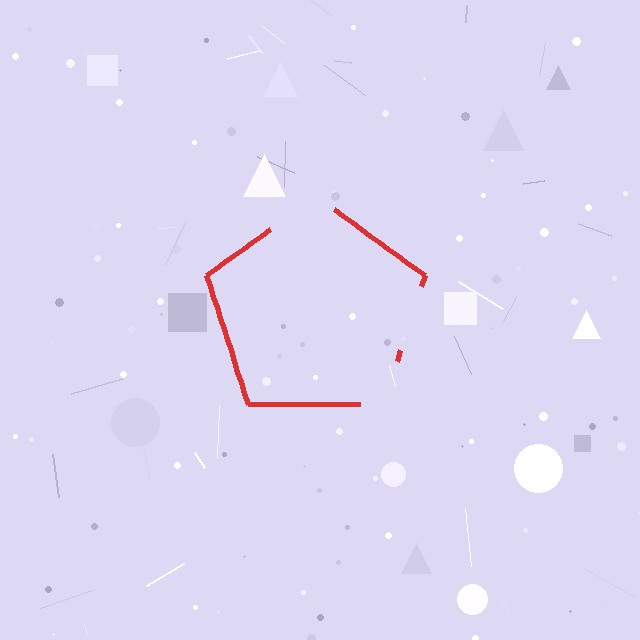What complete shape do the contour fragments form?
The contour fragments form a pentagon.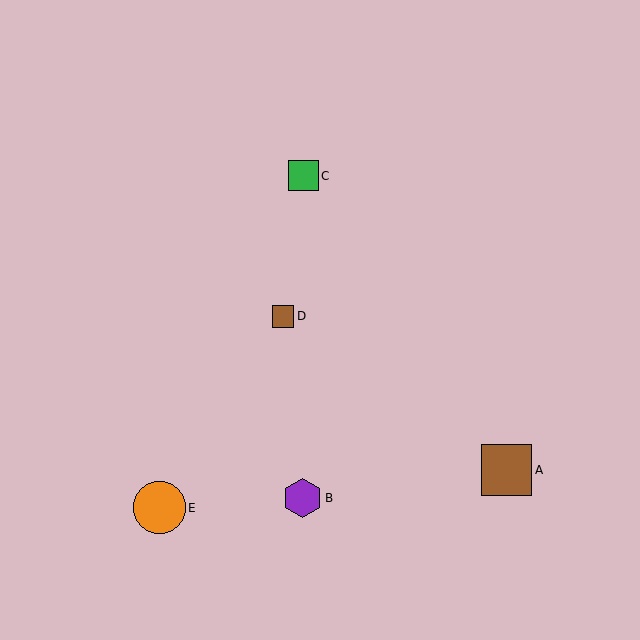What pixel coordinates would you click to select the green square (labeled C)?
Click at (304, 176) to select the green square C.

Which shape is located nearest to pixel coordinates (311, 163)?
The green square (labeled C) at (304, 176) is nearest to that location.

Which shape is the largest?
The orange circle (labeled E) is the largest.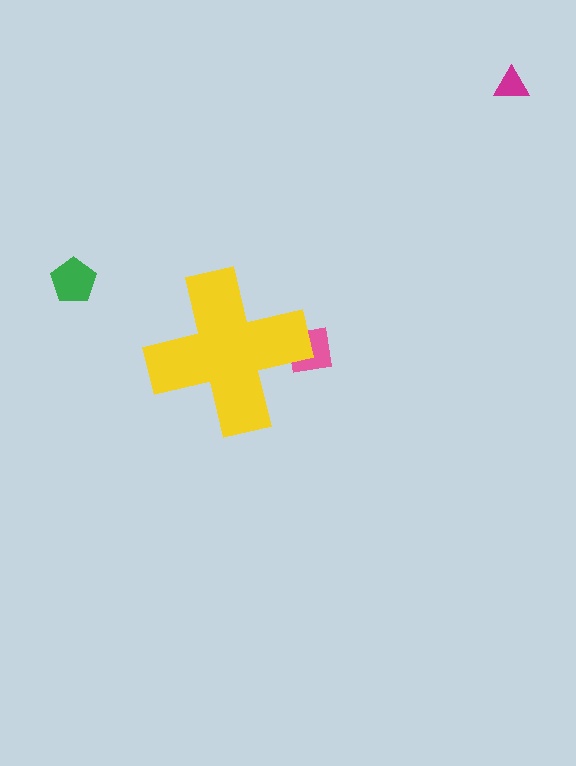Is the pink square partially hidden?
Yes, the pink square is partially hidden behind the yellow cross.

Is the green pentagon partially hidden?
No, the green pentagon is fully visible.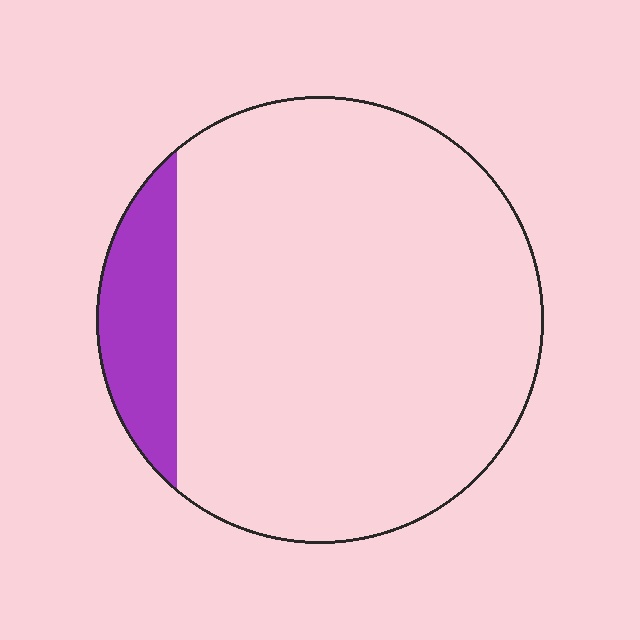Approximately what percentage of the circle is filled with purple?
Approximately 10%.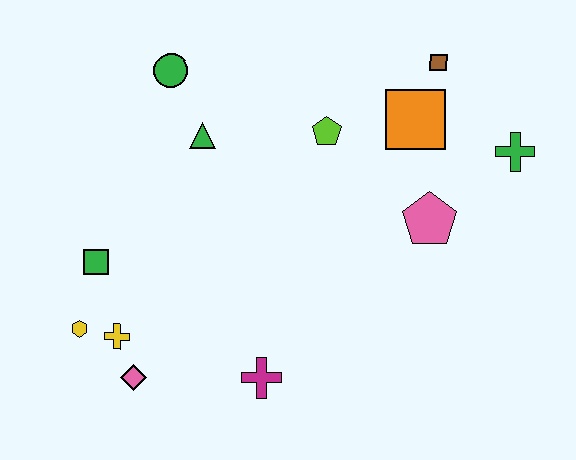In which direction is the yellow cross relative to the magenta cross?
The yellow cross is to the left of the magenta cross.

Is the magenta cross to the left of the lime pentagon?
Yes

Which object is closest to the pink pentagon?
The orange square is closest to the pink pentagon.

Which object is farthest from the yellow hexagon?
The green cross is farthest from the yellow hexagon.